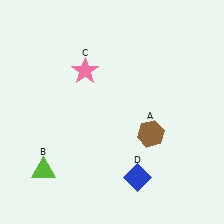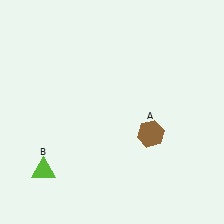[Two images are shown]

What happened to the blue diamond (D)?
The blue diamond (D) was removed in Image 2. It was in the bottom-right area of Image 1.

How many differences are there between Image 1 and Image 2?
There are 2 differences between the two images.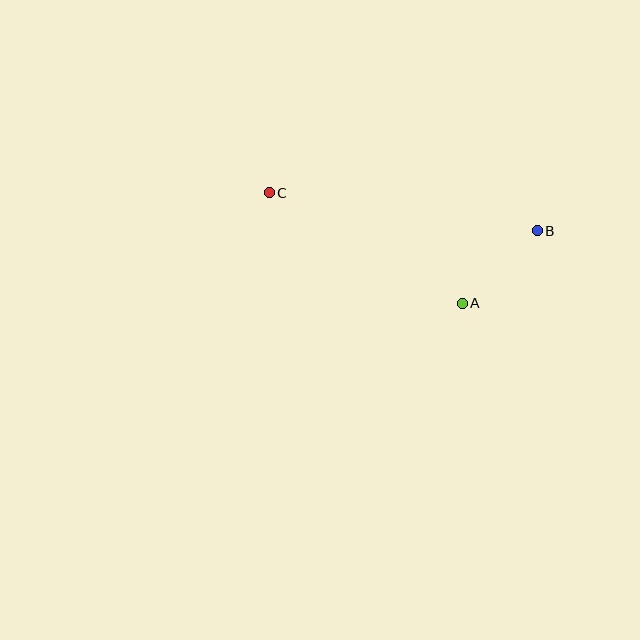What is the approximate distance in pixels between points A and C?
The distance between A and C is approximately 222 pixels.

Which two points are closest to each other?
Points A and B are closest to each other.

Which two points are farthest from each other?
Points B and C are farthest from each other.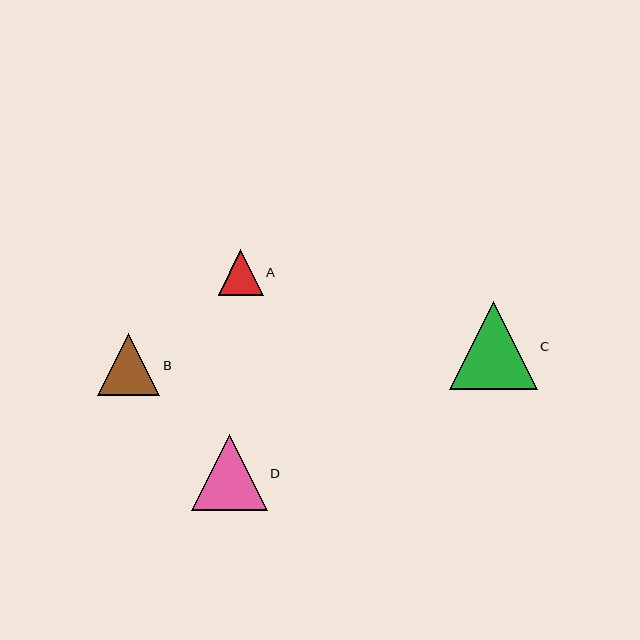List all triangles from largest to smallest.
From largest to smallest: C, D, B, A.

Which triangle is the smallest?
Triangle A is the smallest with a size of approximately 45 pixels.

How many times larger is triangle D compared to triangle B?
Triangle D is approximately 1.2 times the size of triangle B.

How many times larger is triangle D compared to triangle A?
Triangle D is approximately 1.7 times the size of triangle A.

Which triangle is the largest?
Triangle C is the largest with a size of approximately 88 pixels.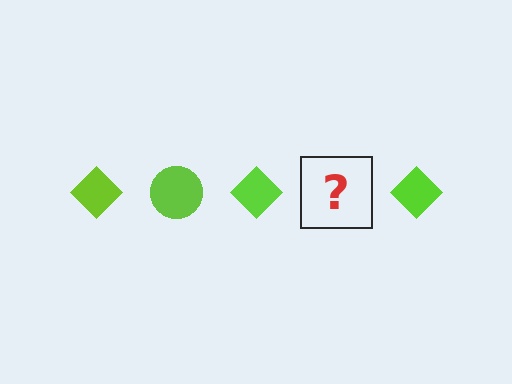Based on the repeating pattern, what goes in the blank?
The blank should be a lime circle.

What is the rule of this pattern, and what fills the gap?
The rule is that the pattern cycles through diamond, circle shapes in lime. The gap should be filled with a lime circle.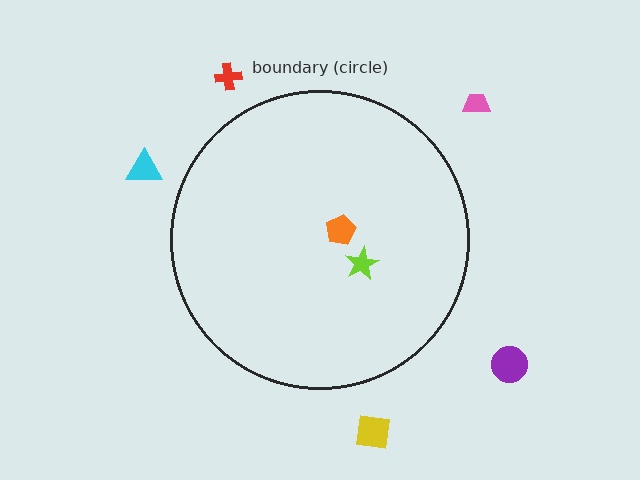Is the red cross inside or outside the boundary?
Outside.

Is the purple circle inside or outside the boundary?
Outside.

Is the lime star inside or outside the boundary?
Inside.